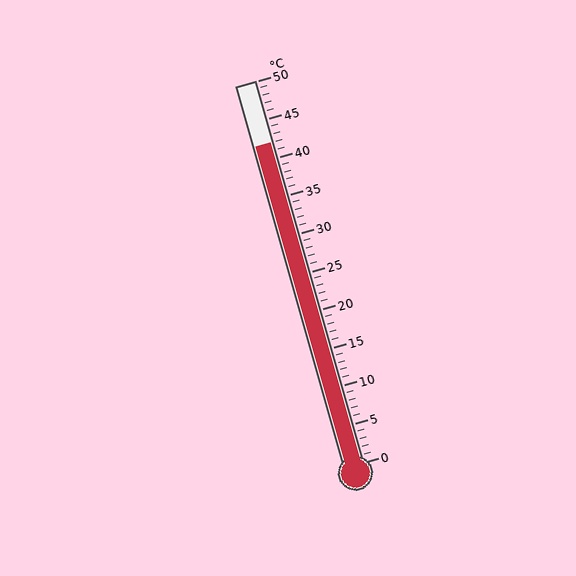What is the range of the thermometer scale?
The thermometer scale ranges from 0°C to 50°C.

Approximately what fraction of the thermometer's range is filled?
The thermometer is filled to approximately 85% of its range.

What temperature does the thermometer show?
The thermometer shows approximately 42°C.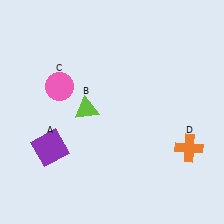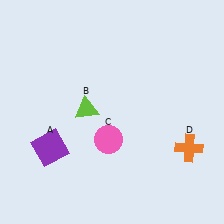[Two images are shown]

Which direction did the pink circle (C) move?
The pink circle (C) moved down.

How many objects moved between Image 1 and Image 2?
1 object moved between the two images.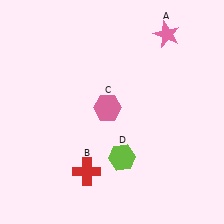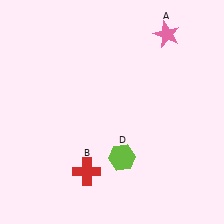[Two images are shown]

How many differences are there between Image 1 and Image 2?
There is 1 difference between the two images.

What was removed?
The pink hexagon (C) was removed in Image 2.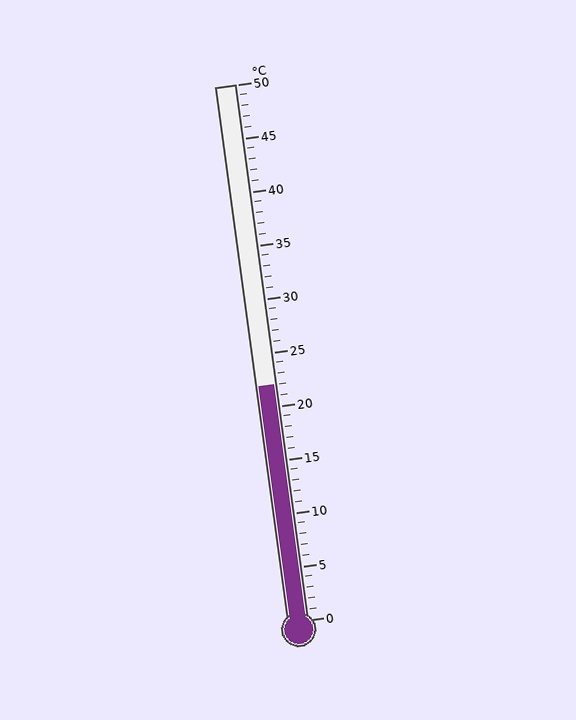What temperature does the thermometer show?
The thermometer shows approximately 22°C.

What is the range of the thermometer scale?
The thermometer scale ranges from 0°C to 50°C.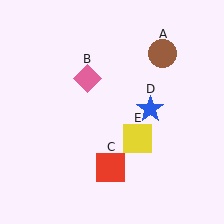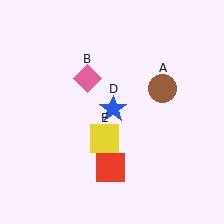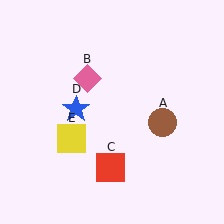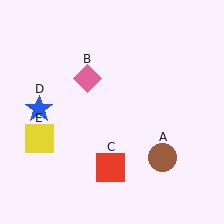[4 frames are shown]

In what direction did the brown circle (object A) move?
The brown circle (object A) moved down.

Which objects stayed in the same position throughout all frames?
Pink diamond (object B) and red square (object C) remained stationary.